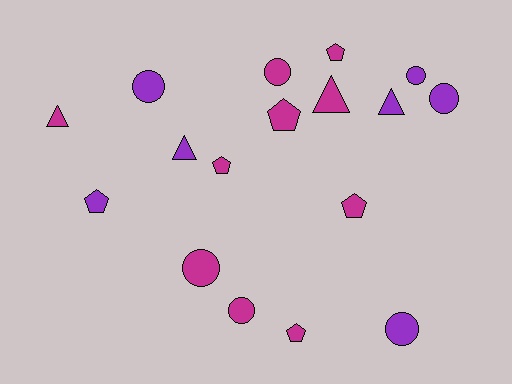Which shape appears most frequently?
Circle, with 7 objects.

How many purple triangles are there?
There are 2 purple triangles.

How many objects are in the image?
There are 17 objects.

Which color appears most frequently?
Magenta, with 10 objects.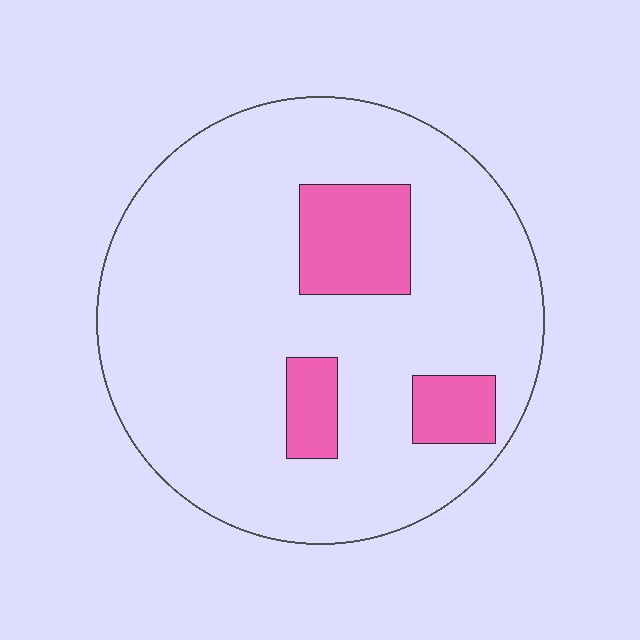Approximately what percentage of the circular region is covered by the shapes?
Approximately 15%.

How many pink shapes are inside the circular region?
3.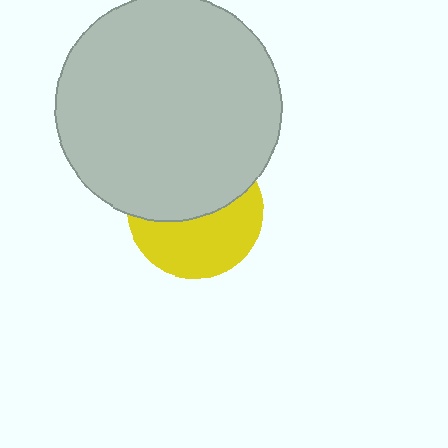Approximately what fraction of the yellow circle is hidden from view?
Roughly 51% of the yellow circle is hidden behind the light gray circle.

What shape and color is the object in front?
The object in front is a light gray circle.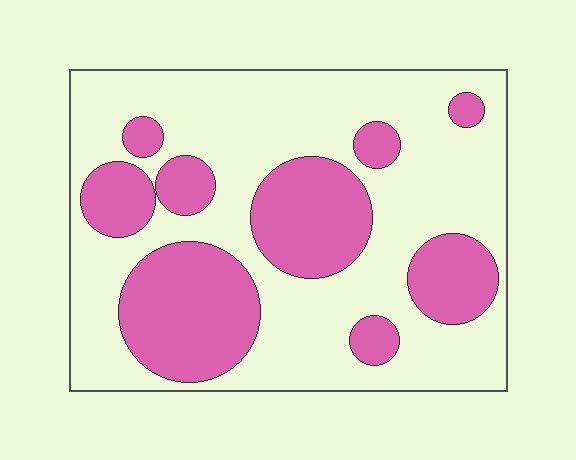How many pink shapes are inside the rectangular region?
9.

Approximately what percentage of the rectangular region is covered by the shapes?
Approximately 35%.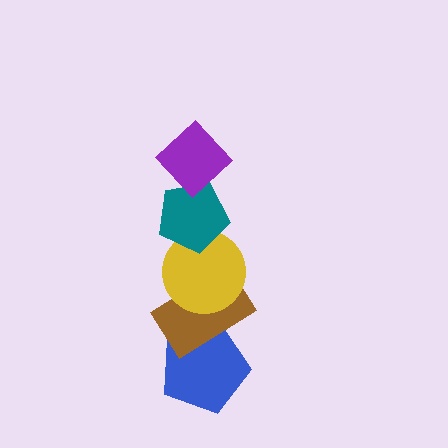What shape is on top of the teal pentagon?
The purple diamond is on top of the teal pentagon.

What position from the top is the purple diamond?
The purple diamond is 1st from the top.